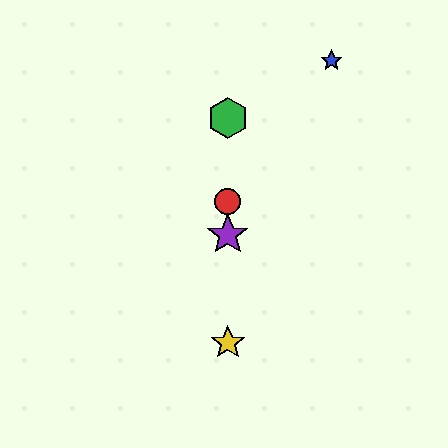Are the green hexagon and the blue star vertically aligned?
No, the green hexagon is at x≈228 and the blue star is at x≈332.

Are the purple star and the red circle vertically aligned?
Yes, both are at x≈228.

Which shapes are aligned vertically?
The red circle, the green hexagon, the yellow star, the purple star are aligned vertically.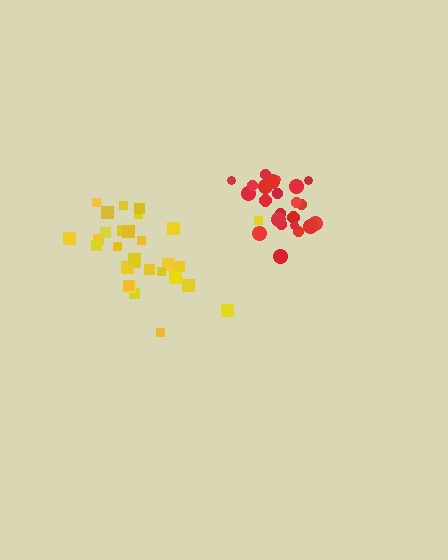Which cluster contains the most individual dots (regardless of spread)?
Yellow (29).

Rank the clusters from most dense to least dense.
red, yellow.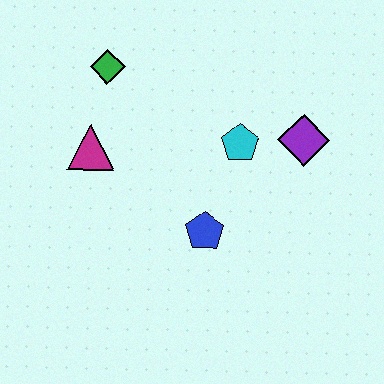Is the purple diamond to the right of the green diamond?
Yes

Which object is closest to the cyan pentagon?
The purple diamond is closest to the cyan pentagon.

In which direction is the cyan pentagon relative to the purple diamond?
The cyan pentagon is to the left of the purple diamond.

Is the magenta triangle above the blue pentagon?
Yes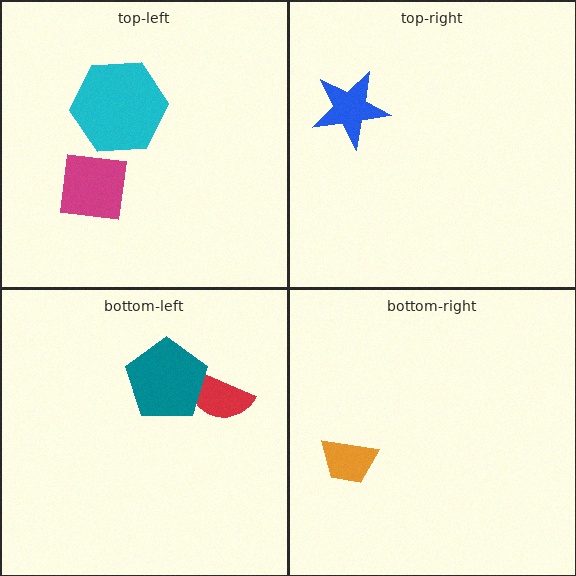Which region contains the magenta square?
The top-left region.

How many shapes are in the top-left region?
2.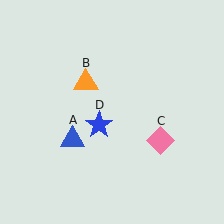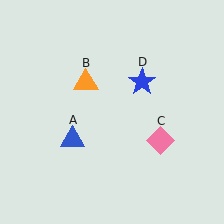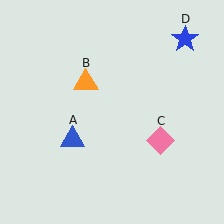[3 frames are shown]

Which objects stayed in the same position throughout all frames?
Blue triangle (object A) and orange triangle (object B) and pink diamond (object C) remained stationary.